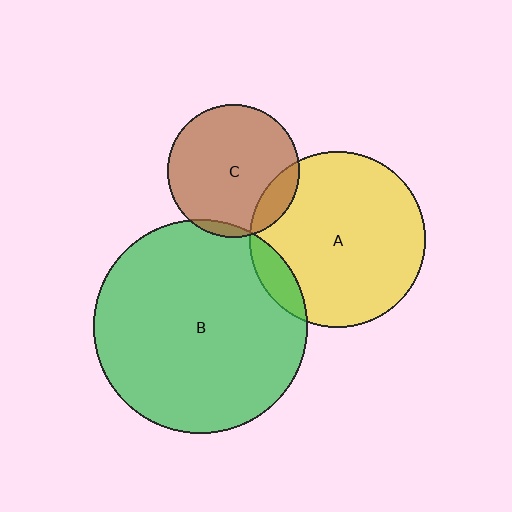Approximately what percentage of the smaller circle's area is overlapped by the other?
Approximately 15%.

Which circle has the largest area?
Circle B (green).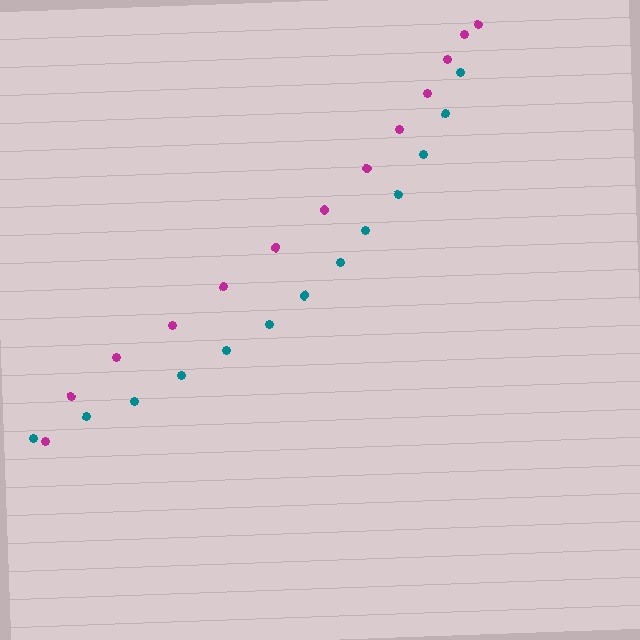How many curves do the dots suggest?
There are 2 distinct paths.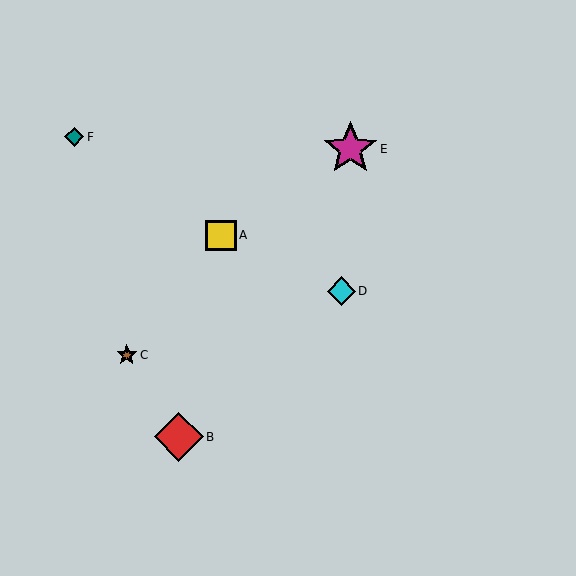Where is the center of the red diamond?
The center of the red diamond is at (179, 437).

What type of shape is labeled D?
Shape D is a cyan diamond.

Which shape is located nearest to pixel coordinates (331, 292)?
The cyan diamond (labeled D) at (341, 291) is nearest to that location.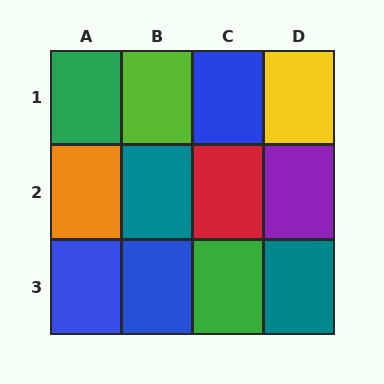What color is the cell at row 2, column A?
Orange.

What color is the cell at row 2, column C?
Red.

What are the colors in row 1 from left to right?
Green, lime, blue, yellow.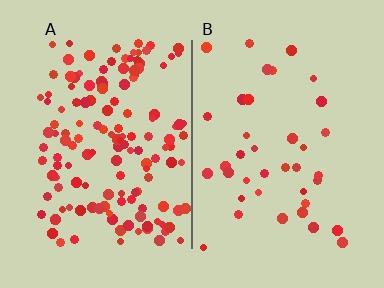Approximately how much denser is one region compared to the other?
Approximately 3.8× — region A over region B.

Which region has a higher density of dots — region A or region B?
A (the left).